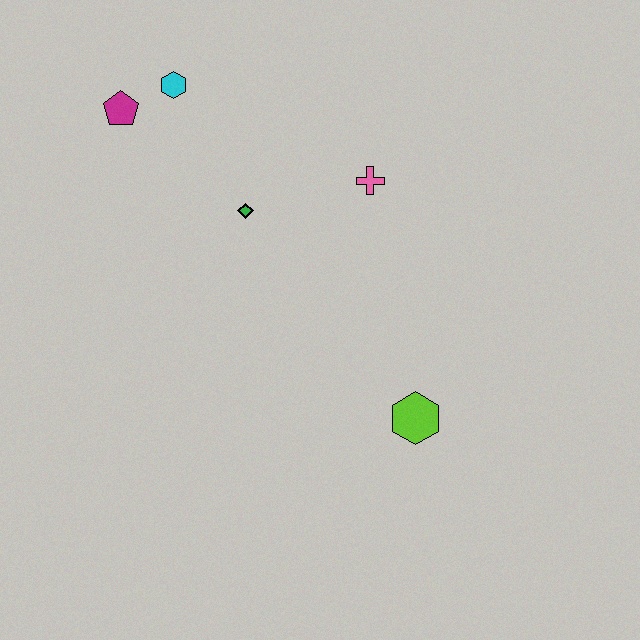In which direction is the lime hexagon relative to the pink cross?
The lime hexagon is below the pink cross.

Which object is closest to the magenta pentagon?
The cyan hexagon is closest to the magenta pentagon.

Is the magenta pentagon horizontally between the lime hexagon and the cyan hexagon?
No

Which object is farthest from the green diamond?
The lime hexagon is farthest from the green diamond.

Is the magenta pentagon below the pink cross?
No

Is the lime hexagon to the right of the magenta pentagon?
Yes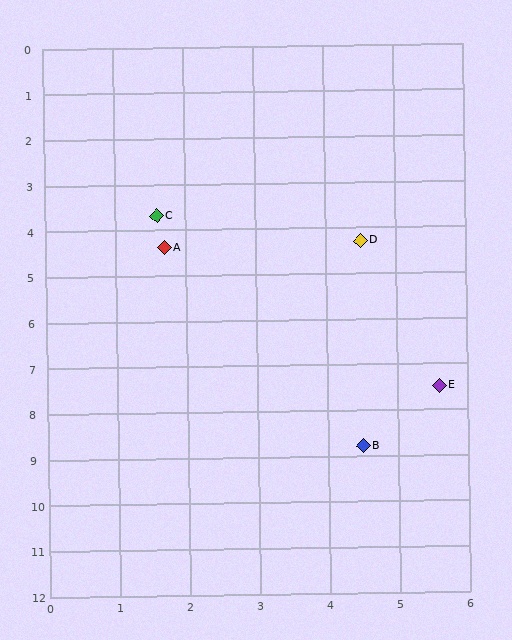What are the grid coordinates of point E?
Point E is at approximately (5.6, 7.5).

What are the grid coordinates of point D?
Point D is at approximately (4.5, 4.3).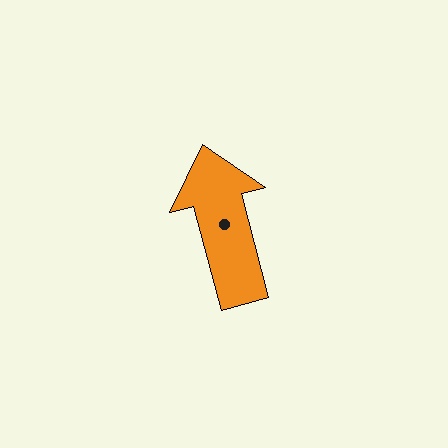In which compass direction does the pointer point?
North.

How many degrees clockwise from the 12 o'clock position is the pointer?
Approximately 345 degrees.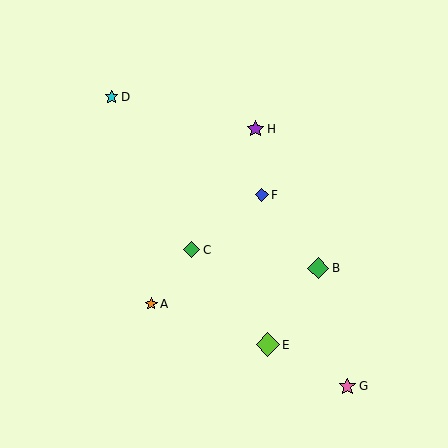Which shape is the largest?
The lime diamond (labeled E) is the largest.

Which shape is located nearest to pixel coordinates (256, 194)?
The blue diamond (labeled F) at (262, 195) is nearest to that location.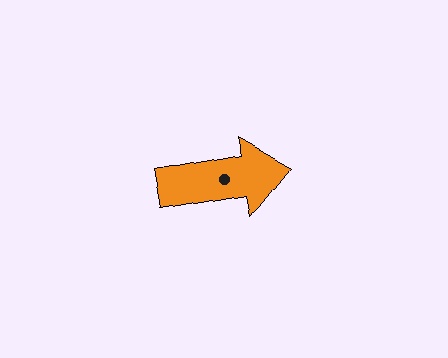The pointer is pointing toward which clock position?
Roughly 3 o'clock.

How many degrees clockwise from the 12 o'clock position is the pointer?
Approximately 80 degrees.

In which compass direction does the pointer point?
East.